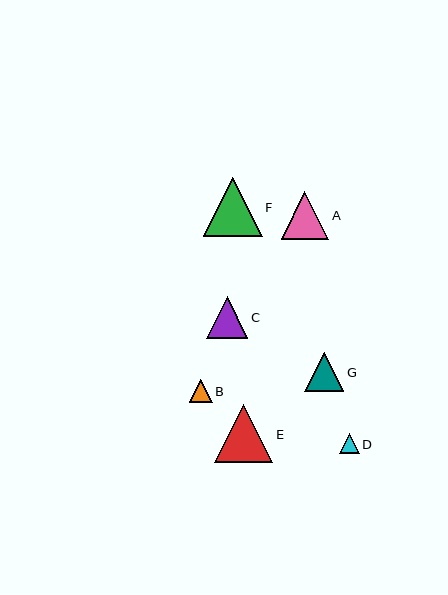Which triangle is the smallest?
Triangle D is the smallest with a size of approximately 20 pixels.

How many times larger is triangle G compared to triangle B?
Triangle G is approximately 1.7 times the size of triangle B.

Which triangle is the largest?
Triangle F is the largest with a size of approximately 59 pixels.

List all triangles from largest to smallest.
From largest to smallest: F, E, A, C, G, B, D.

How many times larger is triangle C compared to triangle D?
Triangle C is approximately 2.1 times the size of triangle D.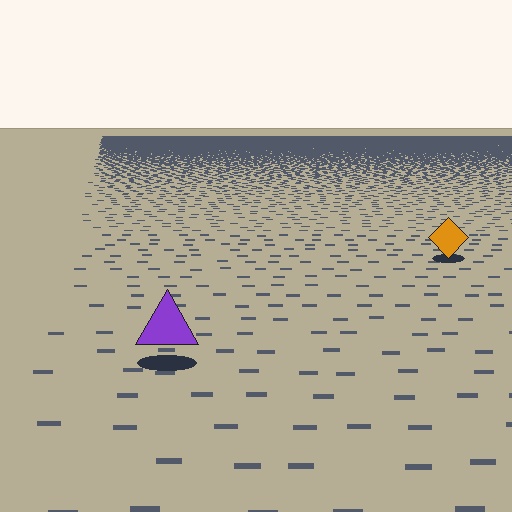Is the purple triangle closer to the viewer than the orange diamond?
Yes. The purple triangle is closer — you can tell from the texture gradient: the ground texture is coarser near it.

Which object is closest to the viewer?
The purple triangle is closest. The texture marks near it are larger and more spread out.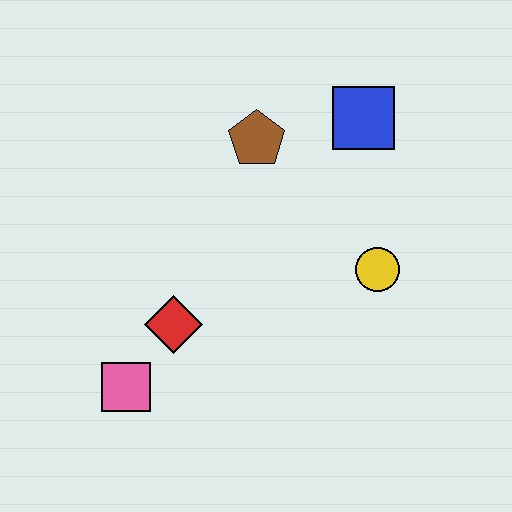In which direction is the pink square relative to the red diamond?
The pink square is below the red diamond.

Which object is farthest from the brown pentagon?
The pink square is farthest from the brown pentagon.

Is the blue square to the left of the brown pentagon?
No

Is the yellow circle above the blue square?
No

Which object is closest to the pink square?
The red diamond is closest to the pink square.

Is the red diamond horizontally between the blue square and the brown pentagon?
No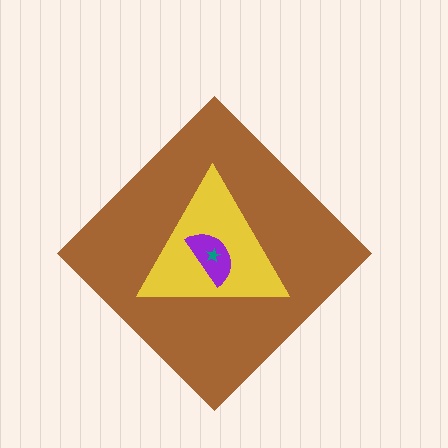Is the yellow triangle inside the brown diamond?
Yes.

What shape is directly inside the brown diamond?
The yellow triangle.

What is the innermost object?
The teal star.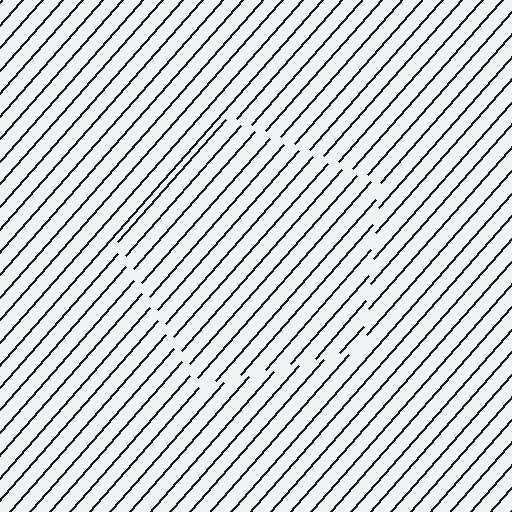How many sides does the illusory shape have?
5 sides — the line-ends trace a pentagon.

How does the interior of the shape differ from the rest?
The interior of the shape contains the same grating, shifted by half a period — the contour is defined by the phase discontinuity where line-ends from the inner and outer gratings abut.